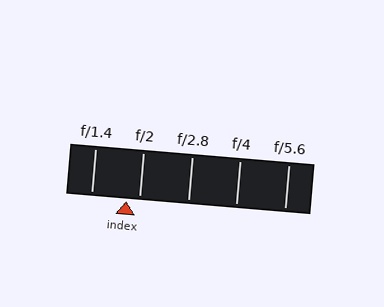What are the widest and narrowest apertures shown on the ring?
The widest aperture shown is f/1.4 and the narrowest is f/5.6.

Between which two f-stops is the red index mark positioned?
The index mark is between f/1.4 and f/2.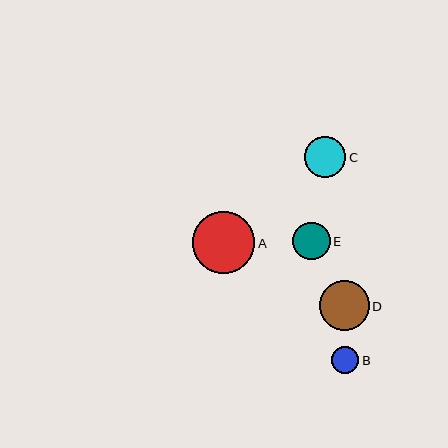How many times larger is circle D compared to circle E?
Circle D is approximately 1.3 times the size of circle E.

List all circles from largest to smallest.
From largest to smallest: A, D, C, E, B.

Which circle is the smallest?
Circle B is the smallest with a size of approximately 27 pixels.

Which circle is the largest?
Circle A is the largest with a size of approximately 62 pixels.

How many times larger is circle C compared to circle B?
Circle C is approximately 1.5 times the size of circle B.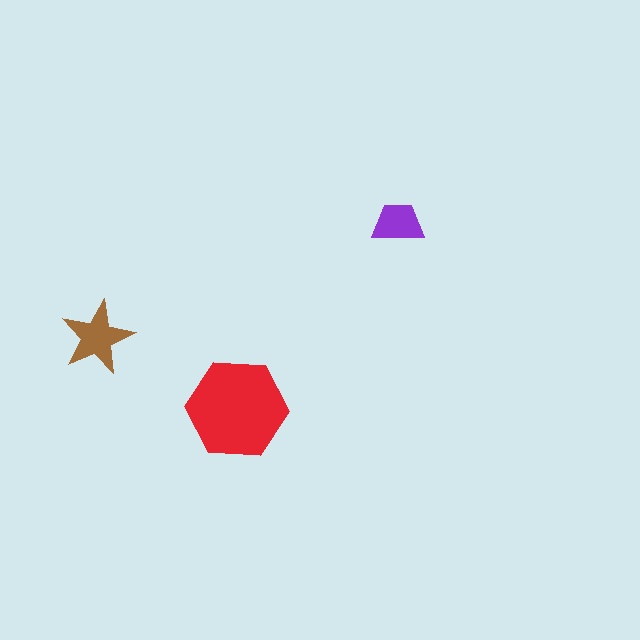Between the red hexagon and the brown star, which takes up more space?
The red hexagon.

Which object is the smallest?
The purple trapezoid.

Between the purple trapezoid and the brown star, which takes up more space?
The brown star.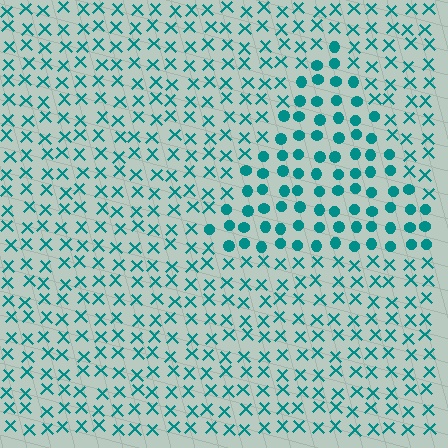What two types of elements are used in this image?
The image uses circles inside the triangle region and X marks outside it.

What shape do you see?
I see a triangle.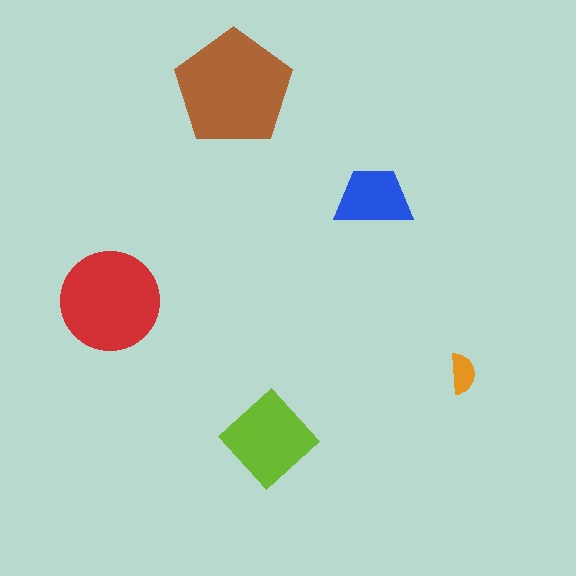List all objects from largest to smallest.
The brown pentagon, the red circle, the lime diamond, the blue trapezoid, the orange semicircle.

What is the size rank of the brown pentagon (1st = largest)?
1st.